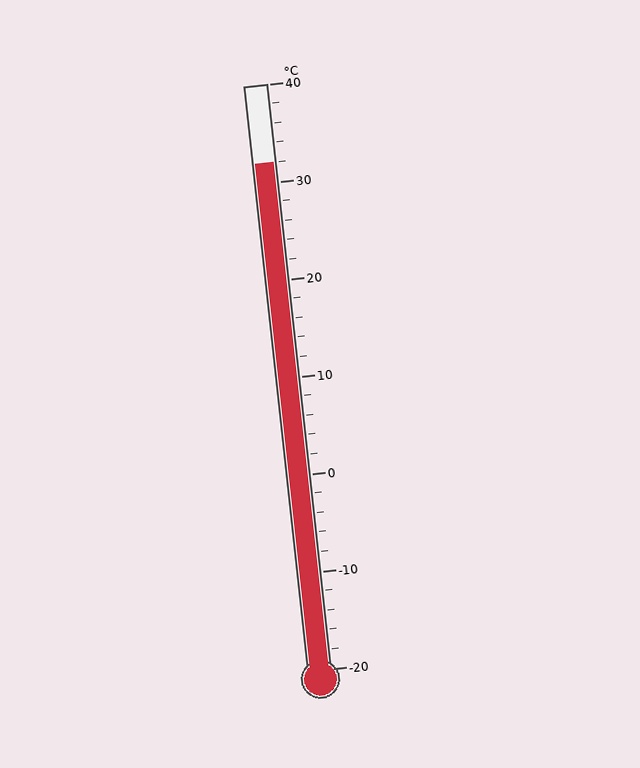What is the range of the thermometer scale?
The thermometer scale ranges from -20°C to 40°C.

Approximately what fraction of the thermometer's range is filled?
The thermometer is filled to approximately 85% of its range.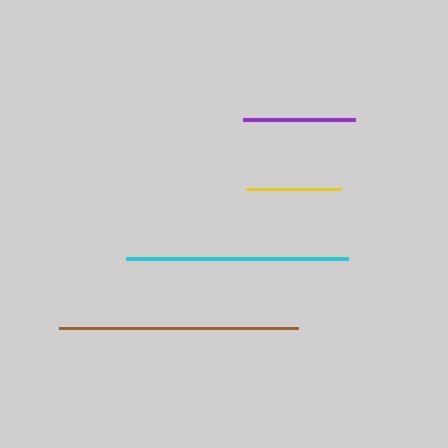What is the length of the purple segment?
The purple segment is approximately 112 pixels long.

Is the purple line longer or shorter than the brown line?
The brown line is longer than the purple line.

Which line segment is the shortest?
The yellow line is the shortest at approximately 96 pixels.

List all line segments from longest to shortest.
From longest to shortest: brown, cyan, purple, yellow.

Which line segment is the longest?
The brown line is the longest at approximately 239 pixels.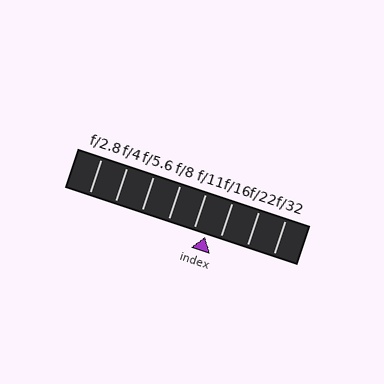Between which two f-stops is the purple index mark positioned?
The index mark is between f/11 and f/16.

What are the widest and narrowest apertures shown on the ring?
The widest aperture shown is f/2.8 and the narrowest is f/32.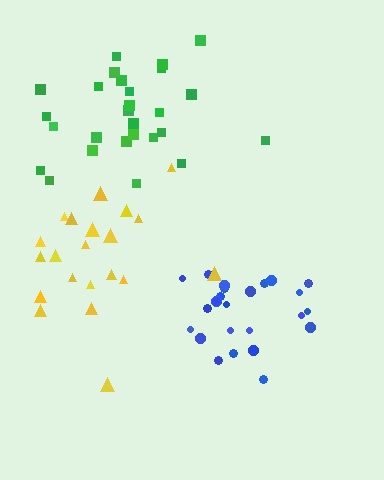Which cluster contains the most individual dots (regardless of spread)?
Green (27).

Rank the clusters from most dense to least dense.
blue, green, yellow.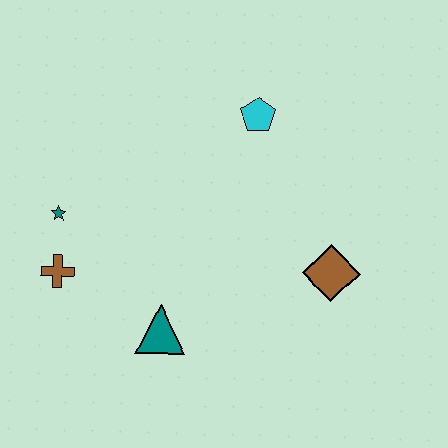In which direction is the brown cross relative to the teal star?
The brown cross is below the teal star.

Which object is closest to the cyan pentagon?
The brown diamond is closest to the cyan pentagon.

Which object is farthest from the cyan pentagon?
The brown cross is farthest from the cyan pentagon.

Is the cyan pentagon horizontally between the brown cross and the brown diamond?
Yes